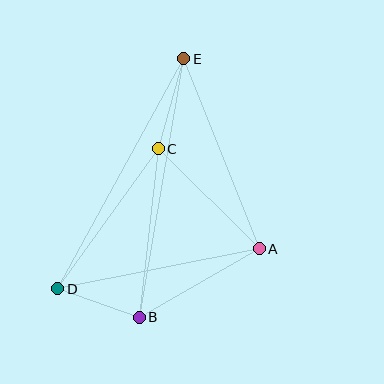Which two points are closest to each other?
Points B and D are closest to each other.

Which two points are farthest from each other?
Points B and E are farthest from each other.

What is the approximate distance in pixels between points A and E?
The distance between A and E is approximately 204 pixels.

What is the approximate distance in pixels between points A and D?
The distance between A and D is approximately 206 pixels.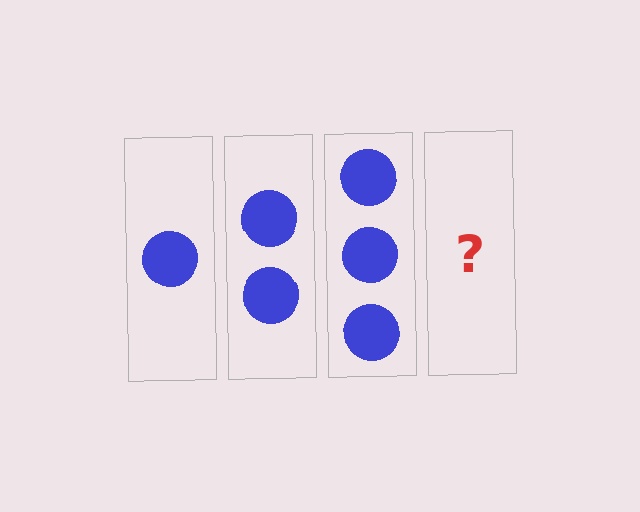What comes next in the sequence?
The next element should be 4 circles.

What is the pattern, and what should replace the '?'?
The pattern is that each step adds one more circle. The '?' should be 4 circles.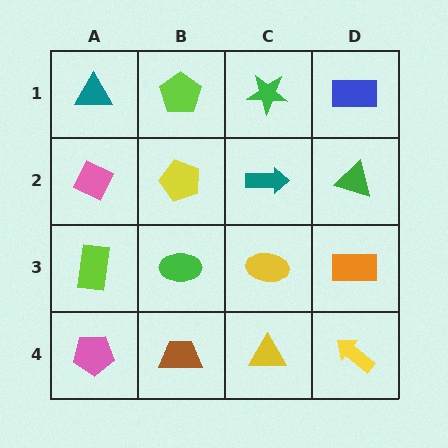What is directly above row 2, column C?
A green star.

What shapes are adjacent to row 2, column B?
A lime pentagon (row 1, column B), a green ellipse (row 3, column B), a pink diamond (row 2, column A), a teal arrow (row 2, column C).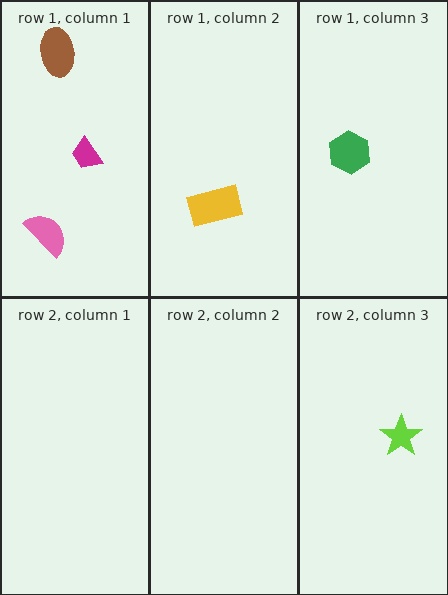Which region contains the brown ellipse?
The row 1, column 1 region.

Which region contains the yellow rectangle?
The row 1, column 2 region.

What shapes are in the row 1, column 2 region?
The yellow rectangle.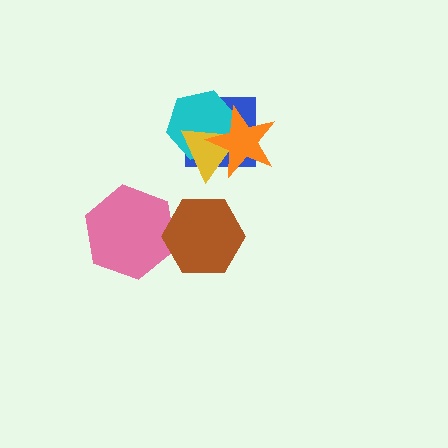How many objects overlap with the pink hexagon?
1 object overlaps with the pink hexagon.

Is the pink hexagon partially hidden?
Yes, it is partially covered by another shape.